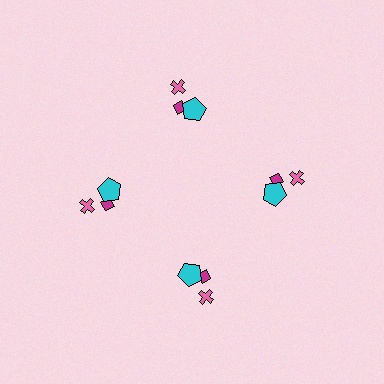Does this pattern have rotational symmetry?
Yes, this pattern has 4-fold rotational symmetry. It looks the same after rotating 90 degrees around the center.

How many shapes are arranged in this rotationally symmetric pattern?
There are 12 shapes, arranged in 4 groups of 3.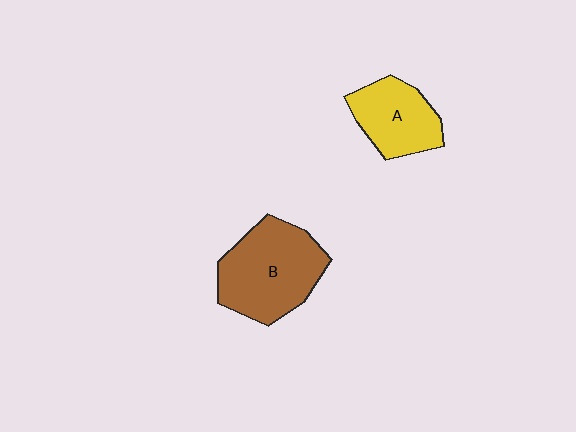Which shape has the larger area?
Shape B (brown).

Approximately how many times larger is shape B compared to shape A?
Approximately 1.5 times.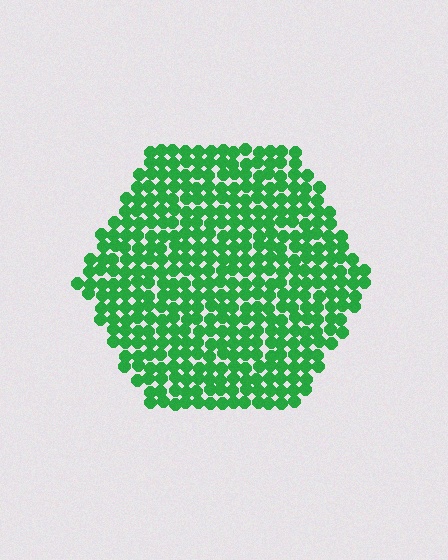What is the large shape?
The large shape is a hexagon.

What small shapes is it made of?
It is made of small circles.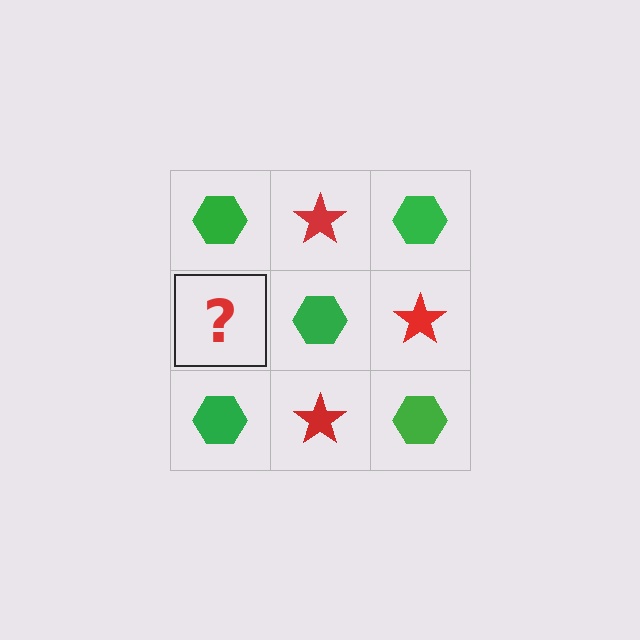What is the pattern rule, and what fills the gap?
The rule is that it alternates green hexagon and red star in a checkerboard pattern. The gap should be filled with a red star.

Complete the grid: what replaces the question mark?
The question mark should be replaced with a red star.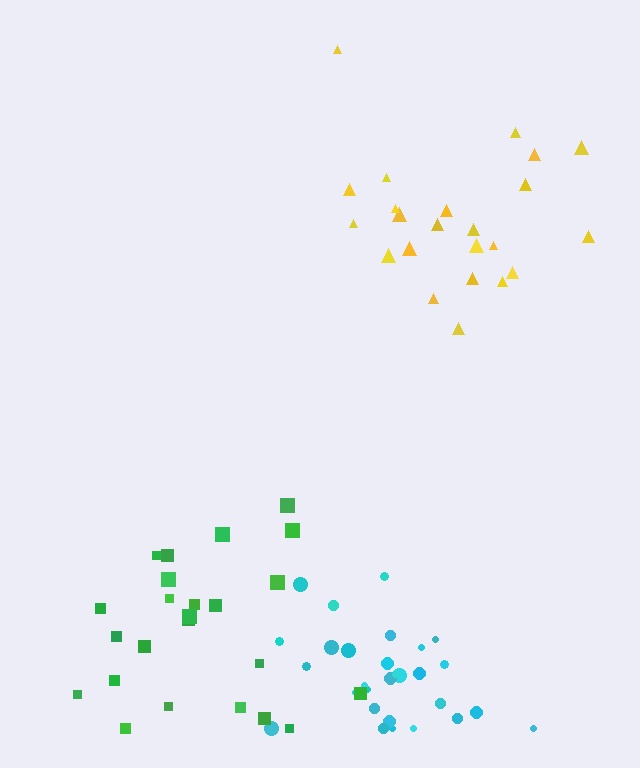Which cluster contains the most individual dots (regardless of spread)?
Cyan (30).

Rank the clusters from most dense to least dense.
cyan, green, yellow.